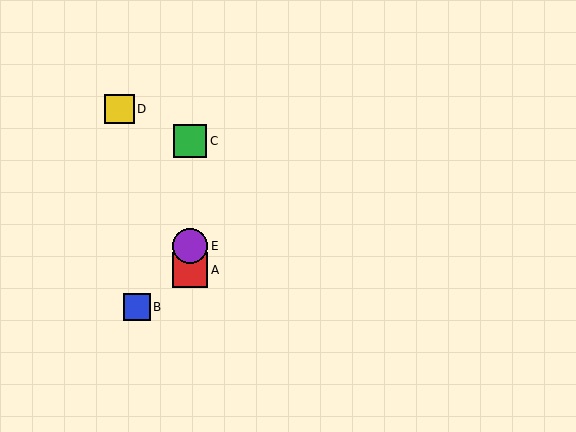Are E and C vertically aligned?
Yes, both are at x≈190.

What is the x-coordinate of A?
Object A is at x≈190.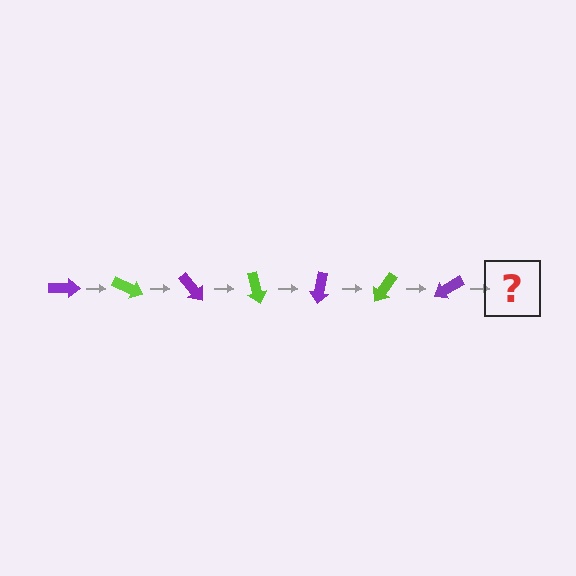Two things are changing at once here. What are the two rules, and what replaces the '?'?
The two rules are that it rotates 25 degrees each step and the color cycles through purple and lime. The '?' should be a lime arrow, rotated 175 degrees from the start.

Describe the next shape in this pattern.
It should be a lime arrow, rotated 175 degrees from the start.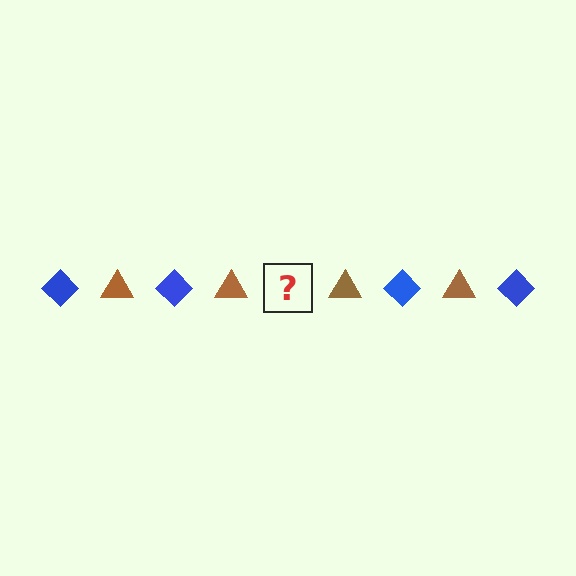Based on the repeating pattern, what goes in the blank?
The blank should be a blue diamond.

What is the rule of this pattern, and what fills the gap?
The rule is that the pattern alternates between blue diamond and brown triangle. The gap should be filled with a blue diamond.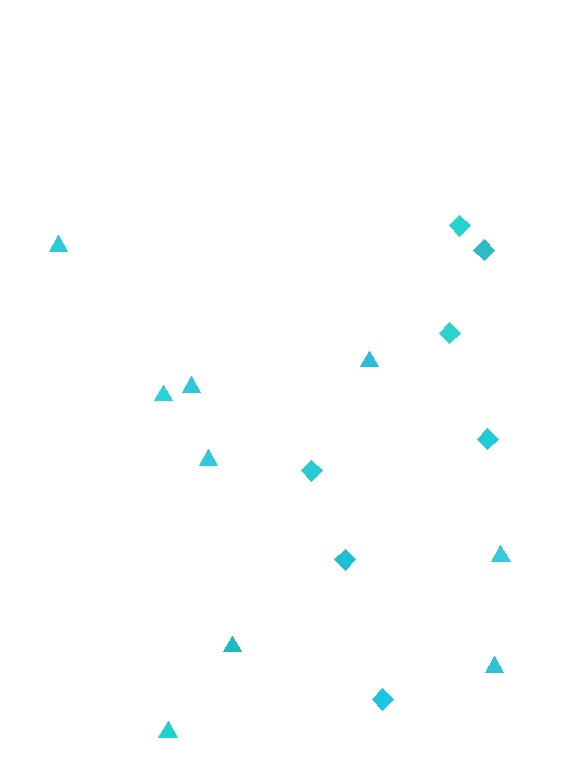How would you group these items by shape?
There are 2 groups: one group of diamonds (7) and one group of triangles (9).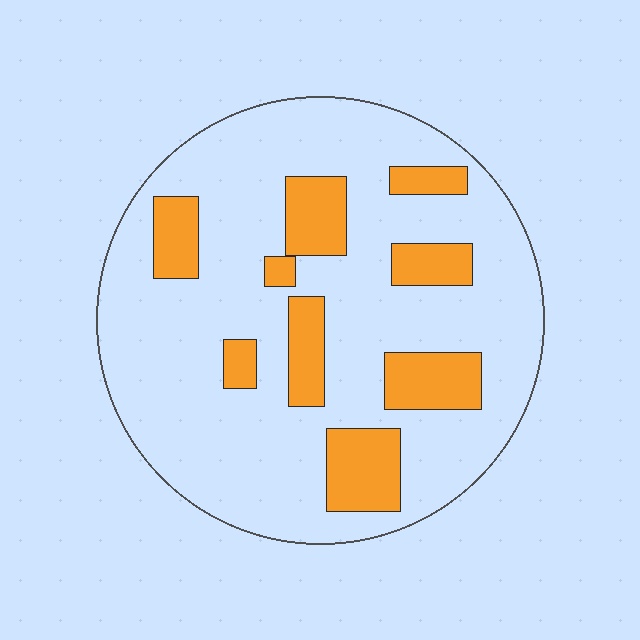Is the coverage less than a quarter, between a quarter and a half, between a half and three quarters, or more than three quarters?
Less than a quarter.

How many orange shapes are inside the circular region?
9.